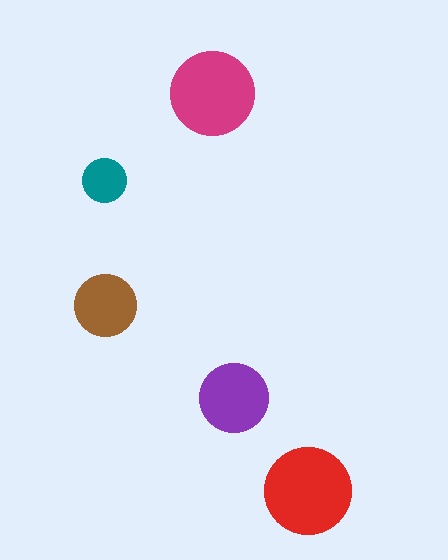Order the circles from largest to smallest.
the red one, the magenta one, the purple one, the brown one, the teal one.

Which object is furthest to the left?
The teal circle is leftmost.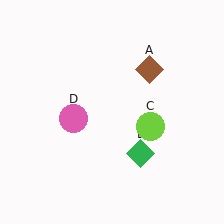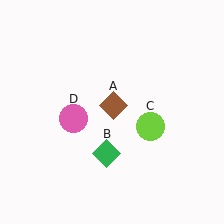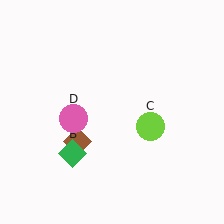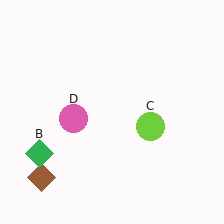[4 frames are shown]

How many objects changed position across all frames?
2 objects changed position: brown diamond (object A), green diamond (object B).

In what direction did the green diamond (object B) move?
The green diamond (object B) moved left.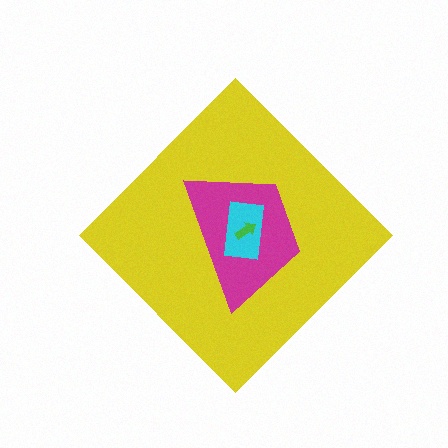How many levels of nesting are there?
4.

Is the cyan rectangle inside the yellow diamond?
Yes.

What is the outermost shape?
The yellow diamond.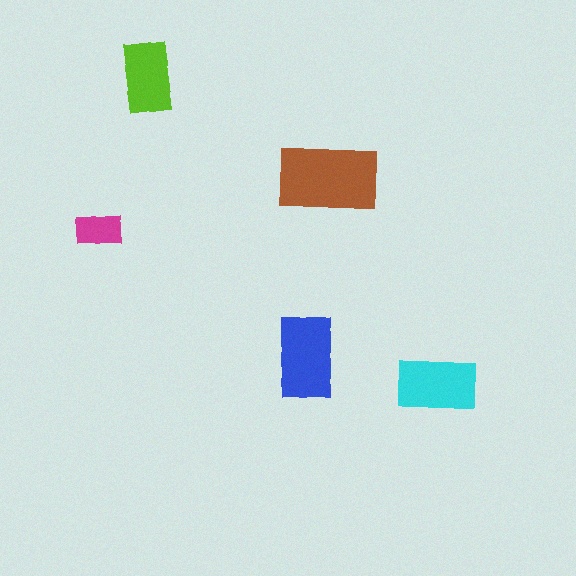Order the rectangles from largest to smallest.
the brown one, the blue one, the cyan one, the lime one, the magenta one.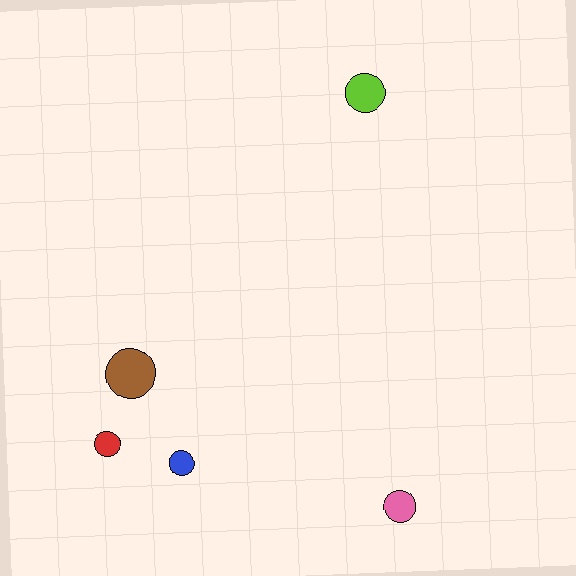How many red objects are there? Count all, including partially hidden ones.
There is 1 red object.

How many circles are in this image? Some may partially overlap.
There are 5 circles.